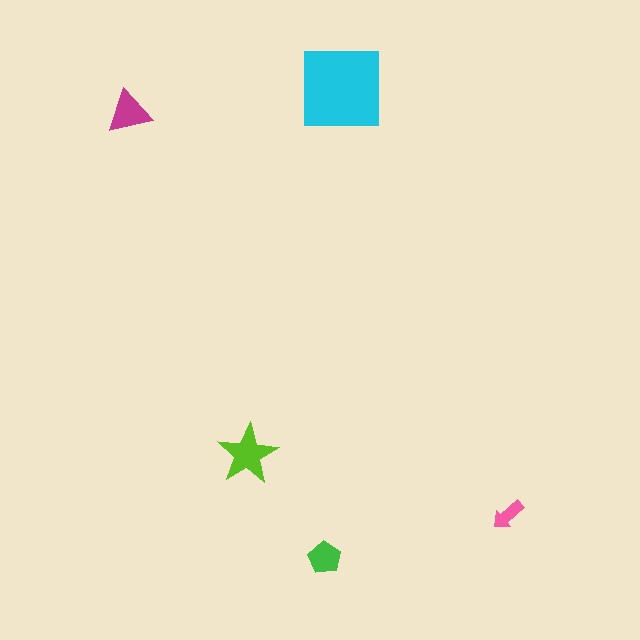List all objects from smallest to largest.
The pink arrow, the green pentagon, the magenta triangle, the lime star, the cyan square.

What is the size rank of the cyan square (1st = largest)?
1st.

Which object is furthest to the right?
The pink arrow is rightmost.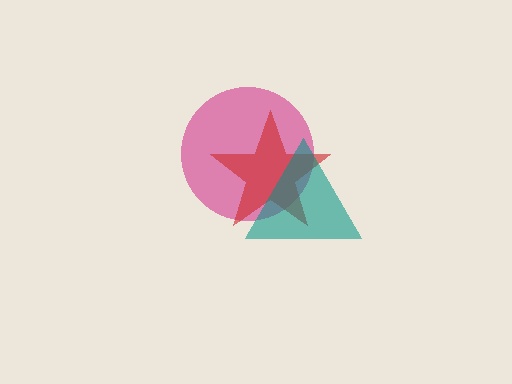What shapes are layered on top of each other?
The layered shapes are: a magenta circle, a red star, a teal triangle.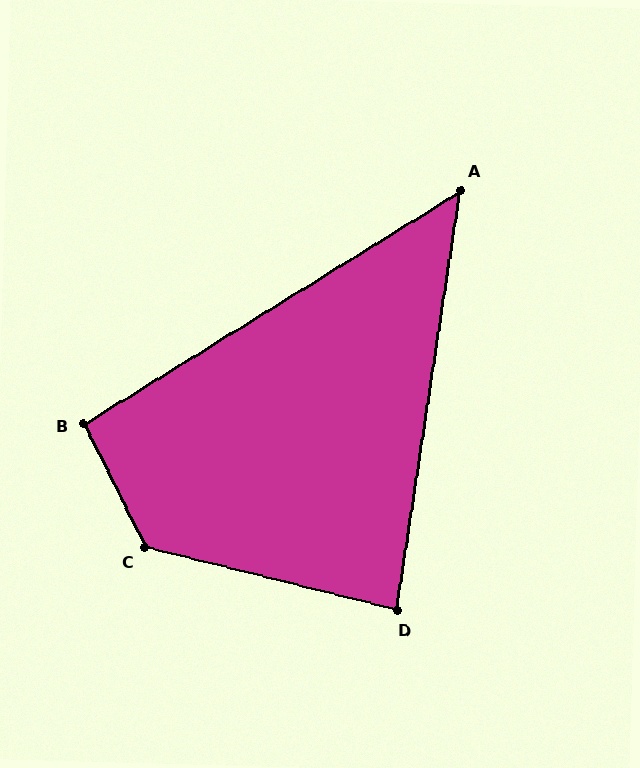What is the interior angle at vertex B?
Approximately 96 degrees (obtuse).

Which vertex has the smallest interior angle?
A, at approximately 50 degrees.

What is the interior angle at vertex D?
Approximately 84 degrees (acute).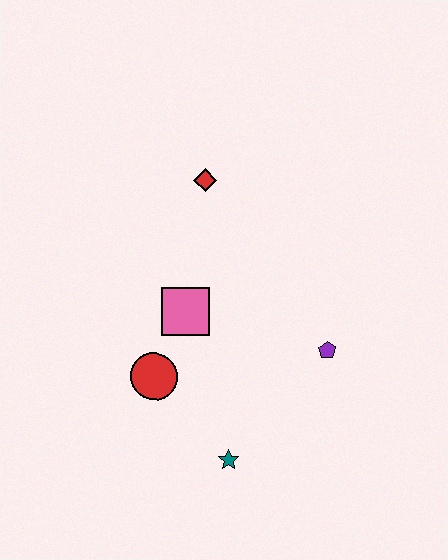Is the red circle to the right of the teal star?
No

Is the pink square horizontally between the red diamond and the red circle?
Yes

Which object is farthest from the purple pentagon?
The red diamond is farthest from the purple pentagon.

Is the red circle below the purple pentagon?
Yes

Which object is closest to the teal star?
The red circle is closest to the teal star.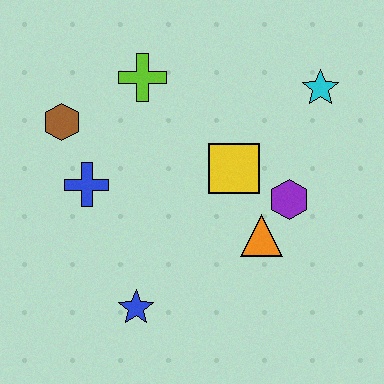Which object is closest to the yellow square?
The purple hexagon is closest to the yellow square.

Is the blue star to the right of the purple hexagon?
No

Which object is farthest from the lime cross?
The blue star is farthest from the lime cross.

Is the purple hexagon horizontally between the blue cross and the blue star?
No